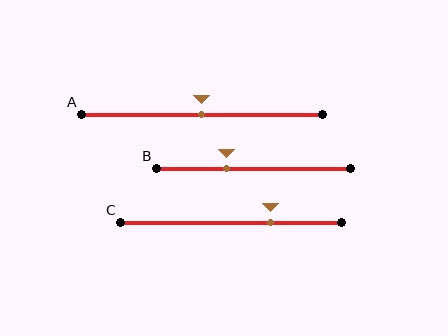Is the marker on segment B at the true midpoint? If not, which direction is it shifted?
No, the marker on segment B is shifted to the left by about 14% of the segment length.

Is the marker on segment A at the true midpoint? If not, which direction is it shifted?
Yes, the marker on segment A is at the true midpoint.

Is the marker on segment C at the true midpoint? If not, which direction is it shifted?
No, the marker on segment C is shifted to the right by about 18% of the segment length.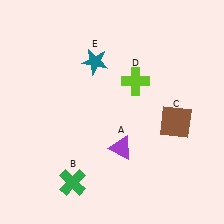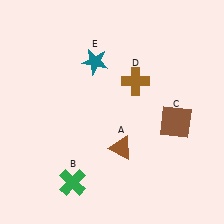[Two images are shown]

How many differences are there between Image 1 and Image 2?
There are 2 differences between the two images.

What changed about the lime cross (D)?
In Image 1, D is lime. In Image 2, it changed to brown.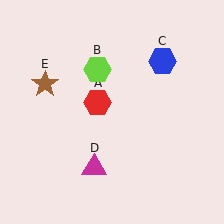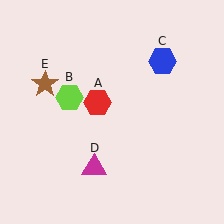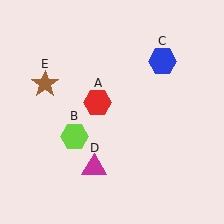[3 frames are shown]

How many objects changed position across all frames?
1 object changed position: lime hexagon (object B).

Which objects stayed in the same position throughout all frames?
Red hexagon (object A) and blue hexagon (object C) and magenta triangle (object D) and brown star (object E) remained stationary.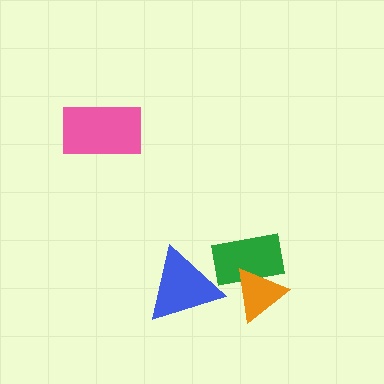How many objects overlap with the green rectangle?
1 object overlaps with the green rectangle.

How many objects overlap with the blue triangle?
0 objects overlap with the blue triangle.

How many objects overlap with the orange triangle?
1 object overlaps with the orange triangle.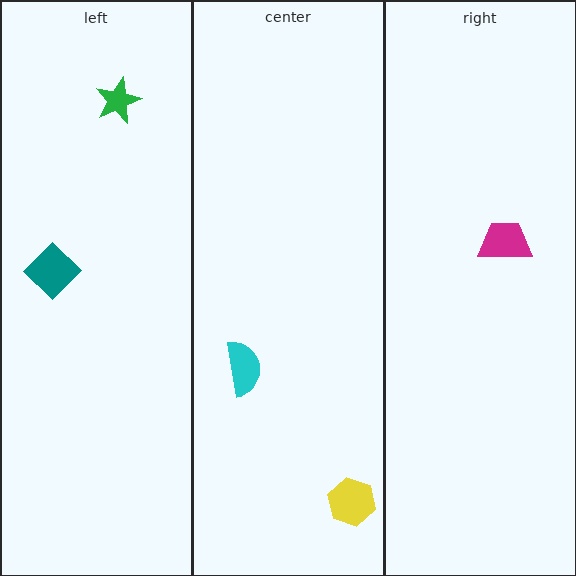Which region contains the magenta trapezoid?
The right region.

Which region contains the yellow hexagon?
The center region.